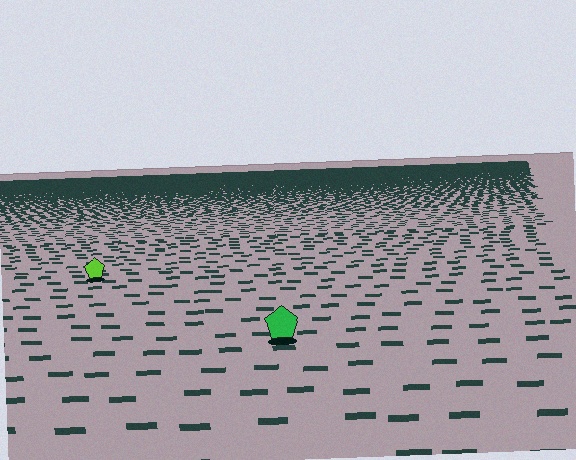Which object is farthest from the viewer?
The lime pentagon is farthest from the viewer. It appears smaller and the ground texture around it is denser.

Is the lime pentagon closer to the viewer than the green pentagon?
No. The green pentagon is closer — you can tell from the texture gradient: the ground texture is coarser near it.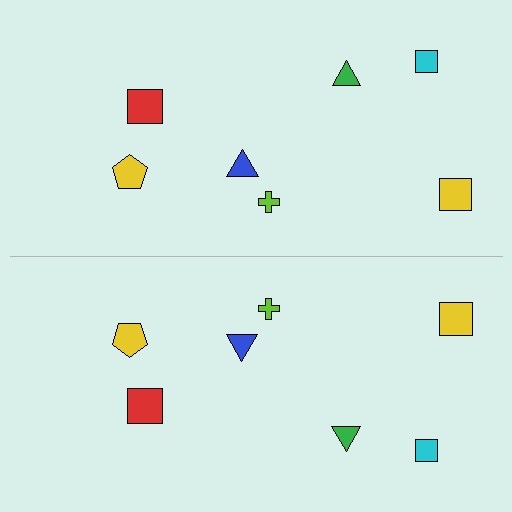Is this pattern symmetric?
Yes, this pattern has bilateral (reflection) symmetry.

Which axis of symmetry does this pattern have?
The pattern has a horizontal axis of symmetry running through the center of the image.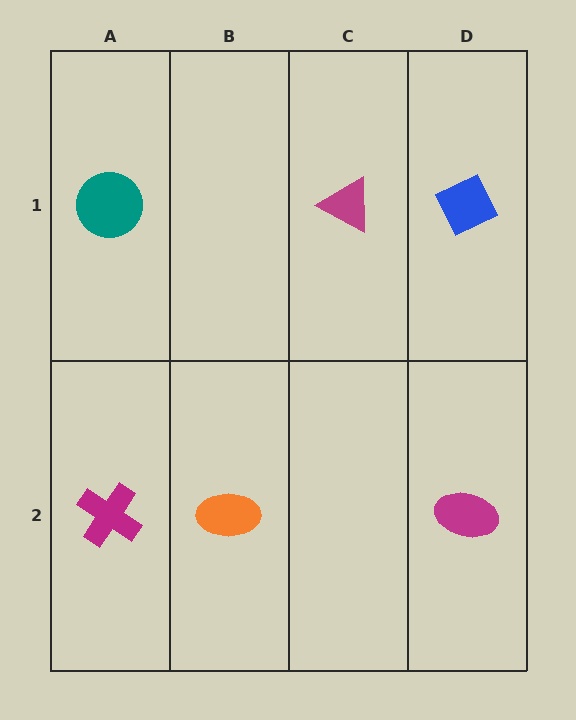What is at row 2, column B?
An orange ellipse.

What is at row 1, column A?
A teal circle.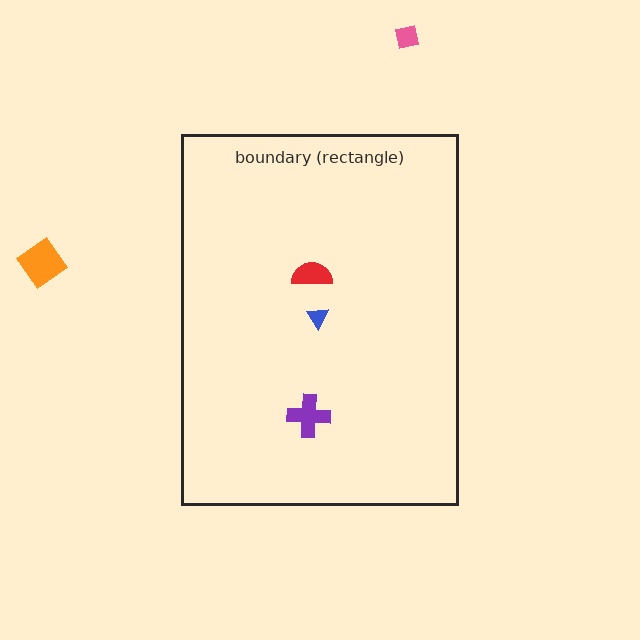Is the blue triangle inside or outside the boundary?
Inside.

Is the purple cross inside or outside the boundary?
Inside.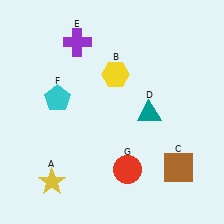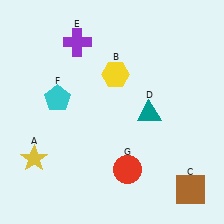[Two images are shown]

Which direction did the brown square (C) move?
The brown square (C) moved down.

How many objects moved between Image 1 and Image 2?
2 objects moved between the two images.